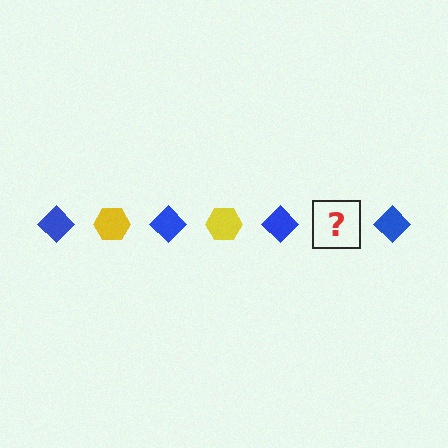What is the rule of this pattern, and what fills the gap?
The rule is that the pattern alternates between blue diamond and yellow hexagon. The gap should be filled with a yellow hexagon.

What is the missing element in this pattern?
The missing element is a yellow hexagon.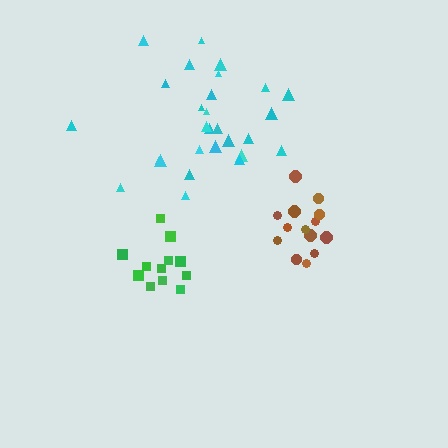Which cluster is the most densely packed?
Brown.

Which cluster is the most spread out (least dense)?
Cyan.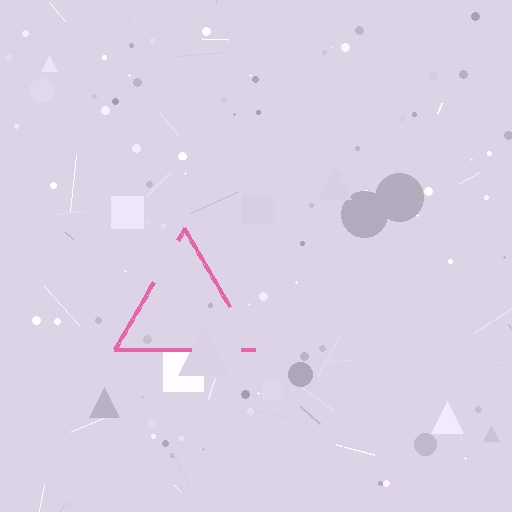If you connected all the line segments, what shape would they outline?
They would outline a triangle.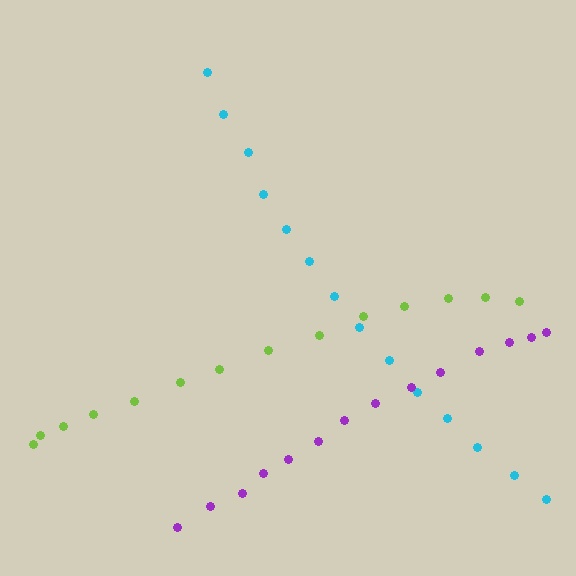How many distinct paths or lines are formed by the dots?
There are 3 distinct paths.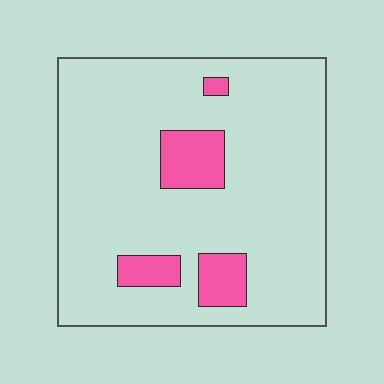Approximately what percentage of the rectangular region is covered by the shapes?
Approximately 10%.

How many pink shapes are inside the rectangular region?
4.